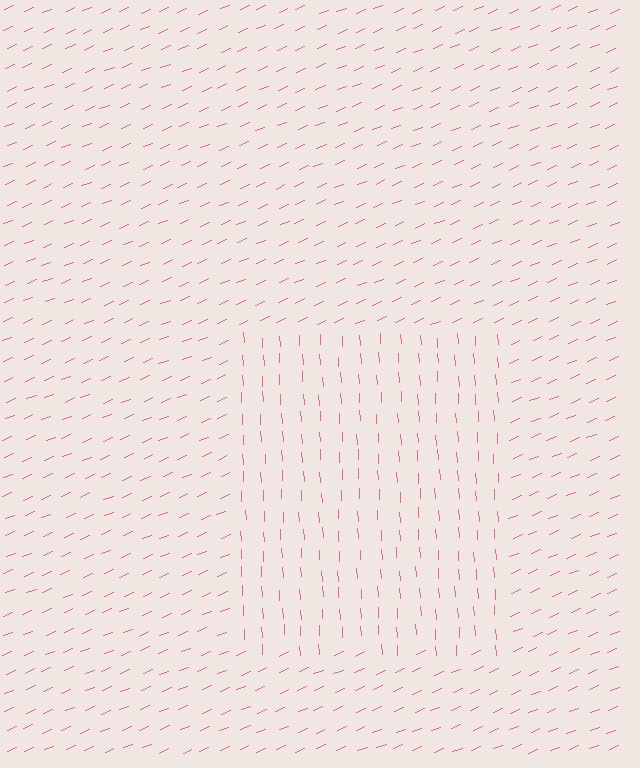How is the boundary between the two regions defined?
The boundary is defined purely by a change in line orientation (approximately 70 degrees difference). All lines are the same color and thickness.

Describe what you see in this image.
The image is filled with small pink line segments. A rectangle region in the image has lines oriented differently from the surrounding lines, creating a visible texture boundary.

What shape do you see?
I see a rectangle.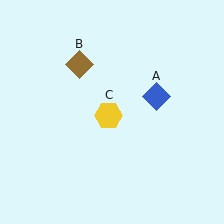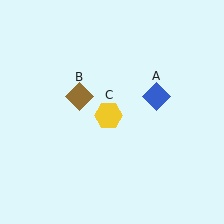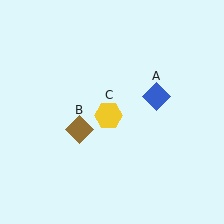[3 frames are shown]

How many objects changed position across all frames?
1 object changed position: brown diamond (object B).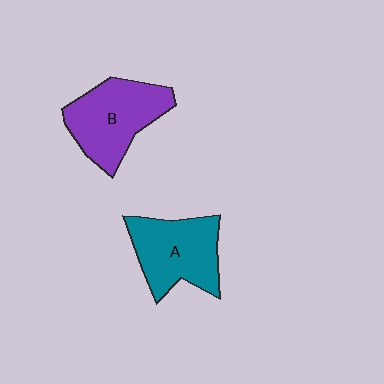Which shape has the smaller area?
Shape A (teal).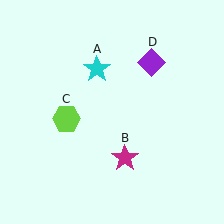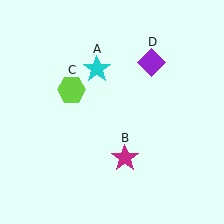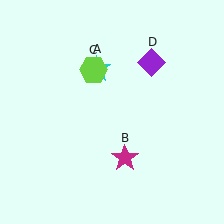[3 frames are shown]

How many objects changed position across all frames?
1 object changed position: lime hexagon (object C).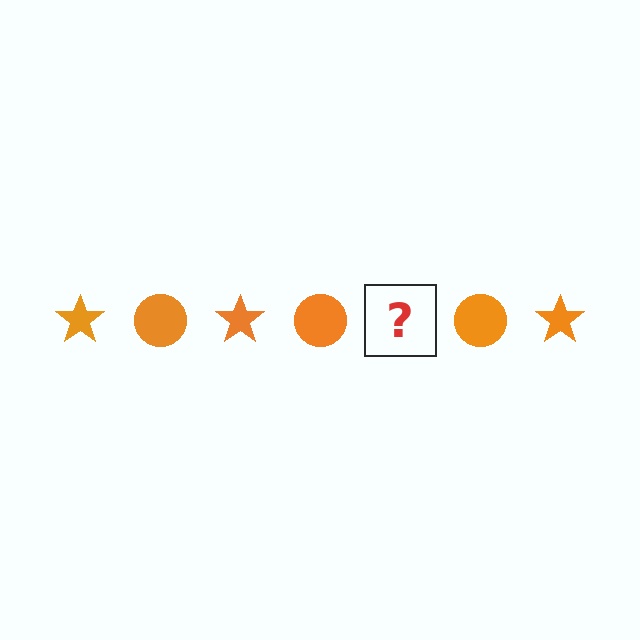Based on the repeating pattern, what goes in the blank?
The blank should be an orange star.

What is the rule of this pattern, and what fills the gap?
The rule is that the pattern cycles through star, circle shapes in orange. The gap should be filled with an orange star.